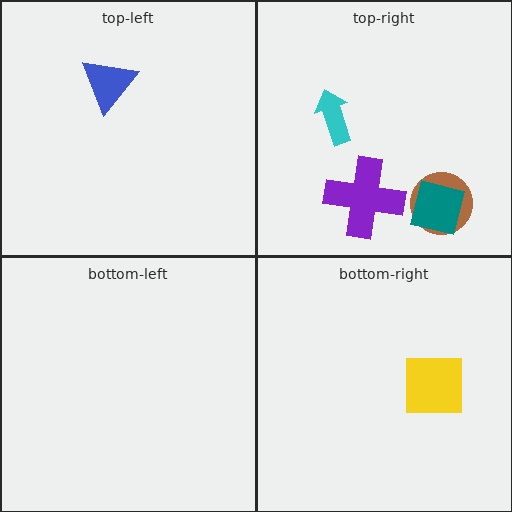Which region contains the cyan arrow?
The top-right region.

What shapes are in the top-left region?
The blue triangle.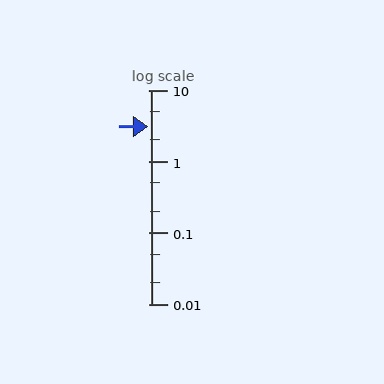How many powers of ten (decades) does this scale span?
The scale spans 3 decades, from 0.01 to 10.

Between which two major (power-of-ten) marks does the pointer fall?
The pointer is between 1 and 10.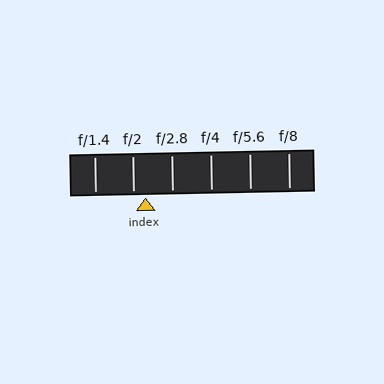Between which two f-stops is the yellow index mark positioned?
The index mark is between f/2 and f/2.8.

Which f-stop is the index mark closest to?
The index mark is closest to f/2.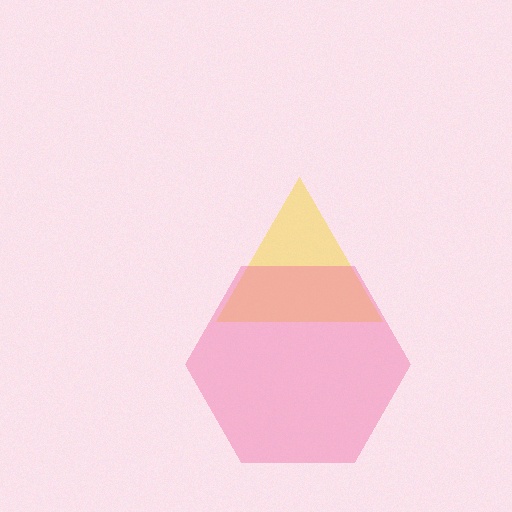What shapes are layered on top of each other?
The layered shapes are: a yellow triangle, a pink hexagon.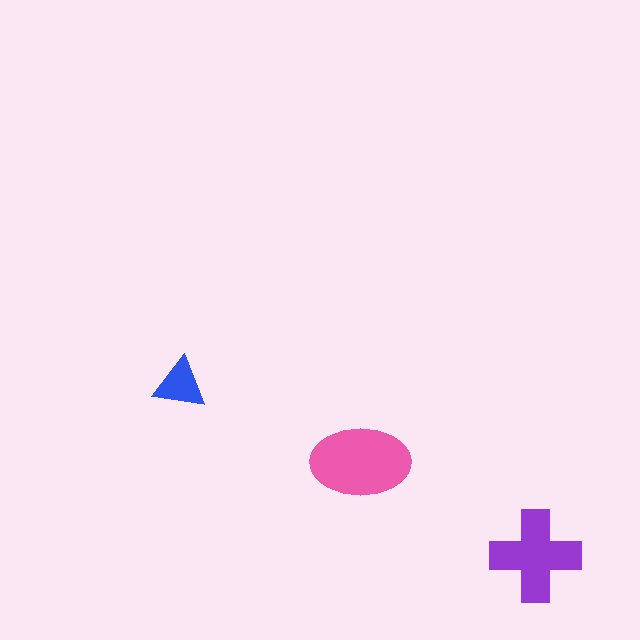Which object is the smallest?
The blue triangle.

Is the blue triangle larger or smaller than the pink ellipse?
Smaller.